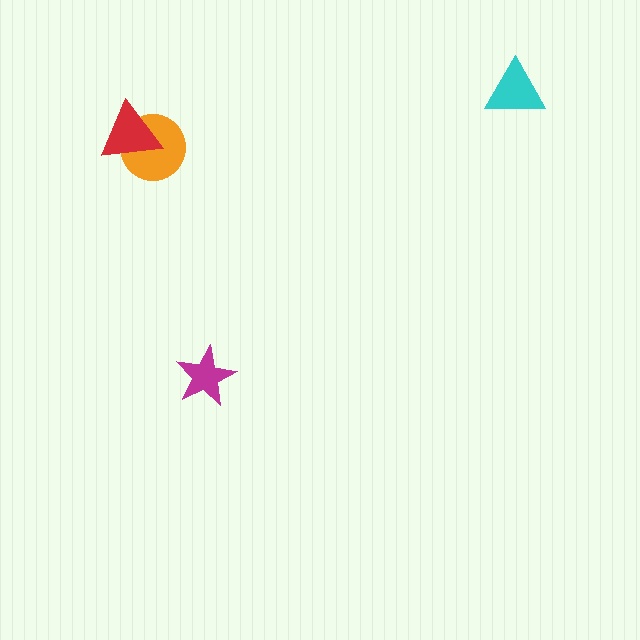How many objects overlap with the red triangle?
1 object overlaps with the red triangle.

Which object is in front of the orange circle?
The red triangle is in front of the orange circle.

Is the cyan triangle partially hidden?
No, no other shape covers it.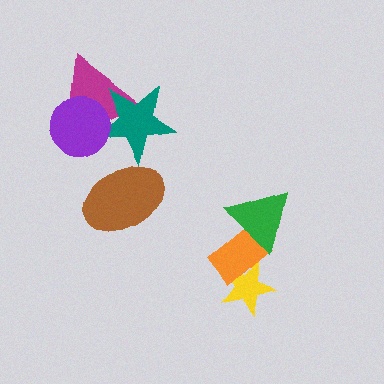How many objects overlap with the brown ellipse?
0 objects overlap with the brown ellipse.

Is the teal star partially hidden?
Yes, it is partially covered by another shape.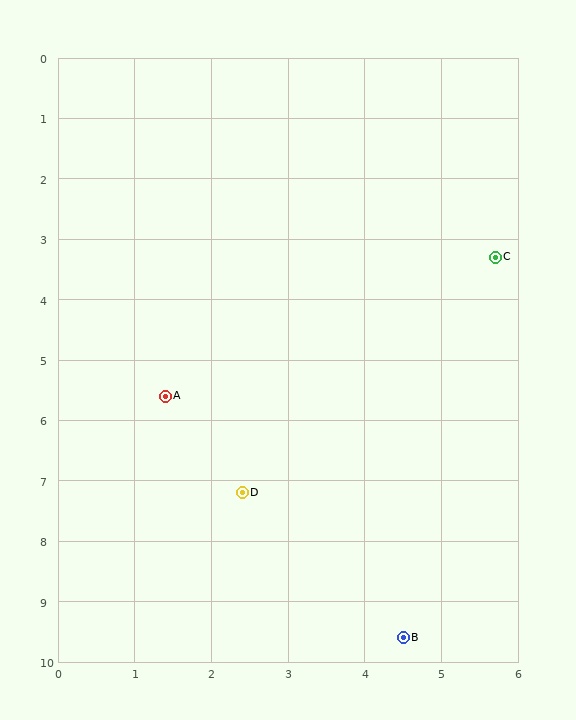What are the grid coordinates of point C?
Point C is at approximately (5.7, 3.3).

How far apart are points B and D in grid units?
Points B and D are about 3.2 grid units apart.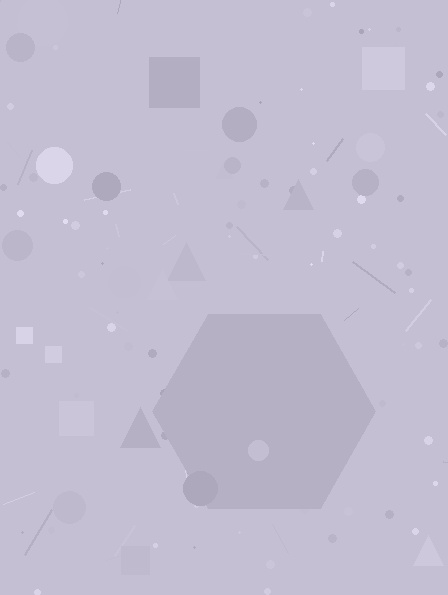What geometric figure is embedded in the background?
A hexagon is embedded in the background.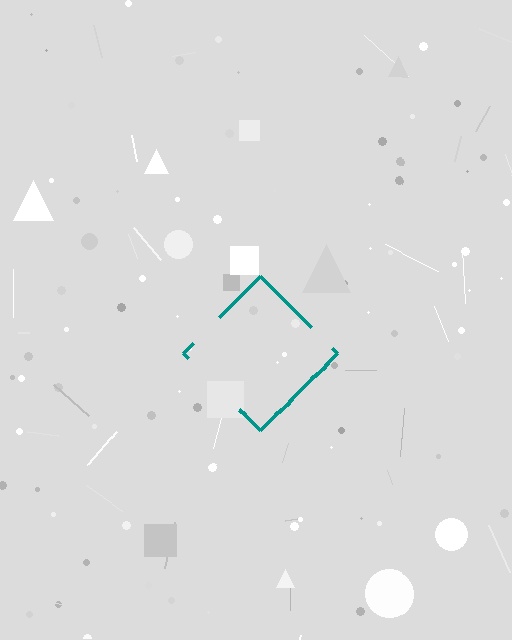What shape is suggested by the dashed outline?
The dashed outline suggests a diamond.